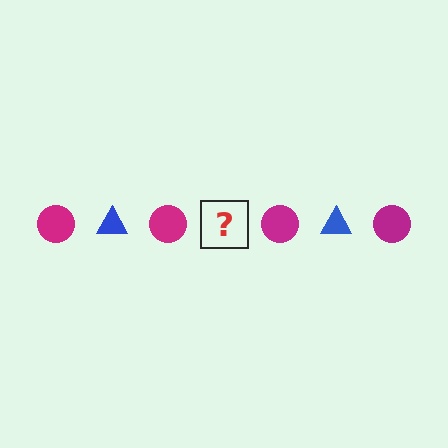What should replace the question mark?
The question mark should be replaced with a blue triangle.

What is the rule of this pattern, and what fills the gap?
The rule is that the pattern alternates between magenta circle and blue triangle. The gap should be filled with a blue triangle.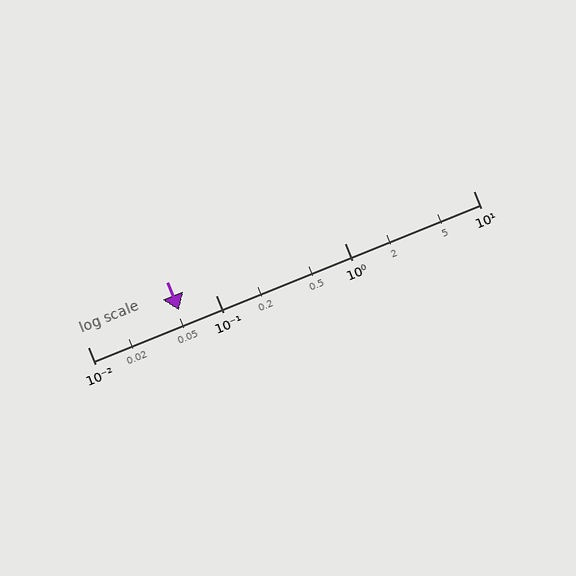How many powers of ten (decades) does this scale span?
The scale spans 3 decades, from 0.01 to 10.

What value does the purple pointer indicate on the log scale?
The pointer indicates approximately 0.051.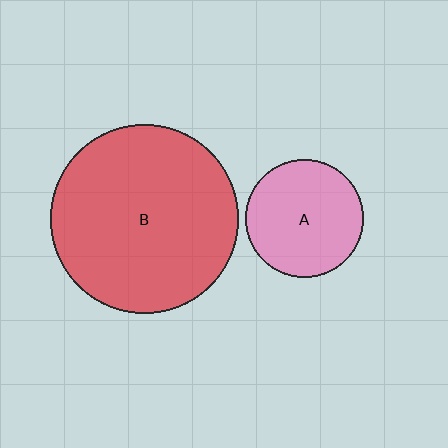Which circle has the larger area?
Circle B (red).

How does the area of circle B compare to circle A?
Approximately 2.5 times.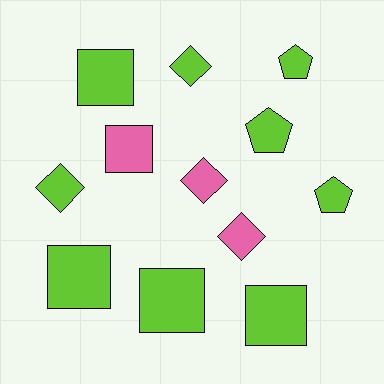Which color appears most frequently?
Lime, with 9 objects.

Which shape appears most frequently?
Square, with 5 objects.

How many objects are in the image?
There are 12 objects.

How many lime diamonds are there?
There are 2 lime diamonds.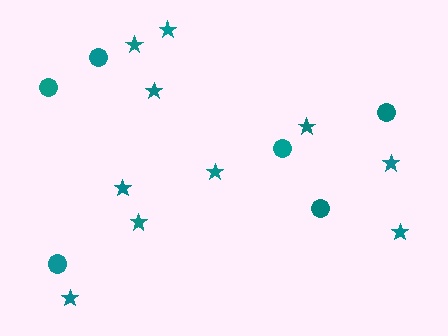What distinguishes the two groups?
There are 2 groups: one group of circles (6) and one group of stars (10).